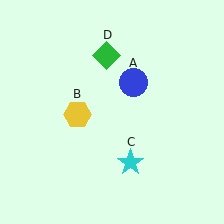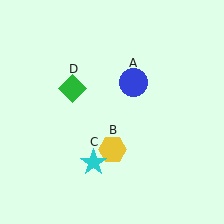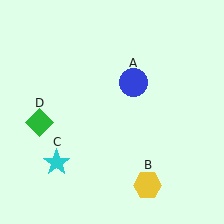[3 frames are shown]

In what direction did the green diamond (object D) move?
The green diamond (object D) moved down and to the left.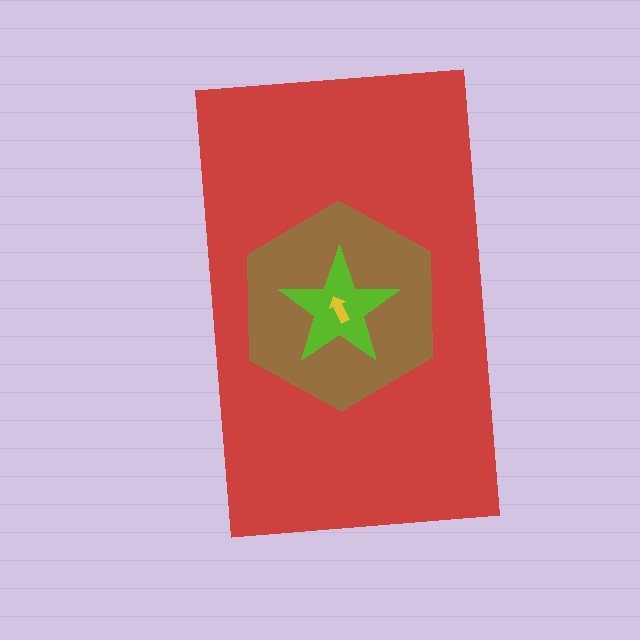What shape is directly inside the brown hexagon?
The lime star.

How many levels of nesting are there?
4.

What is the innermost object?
The yellow arrow.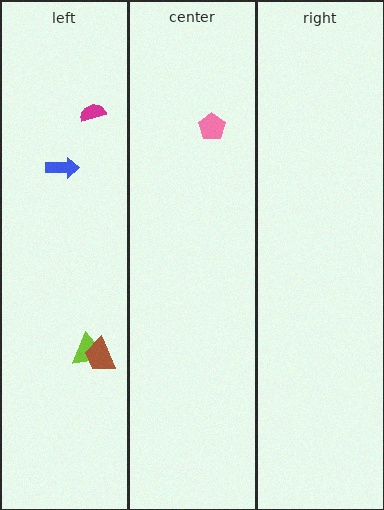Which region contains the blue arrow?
The left region.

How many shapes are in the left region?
4.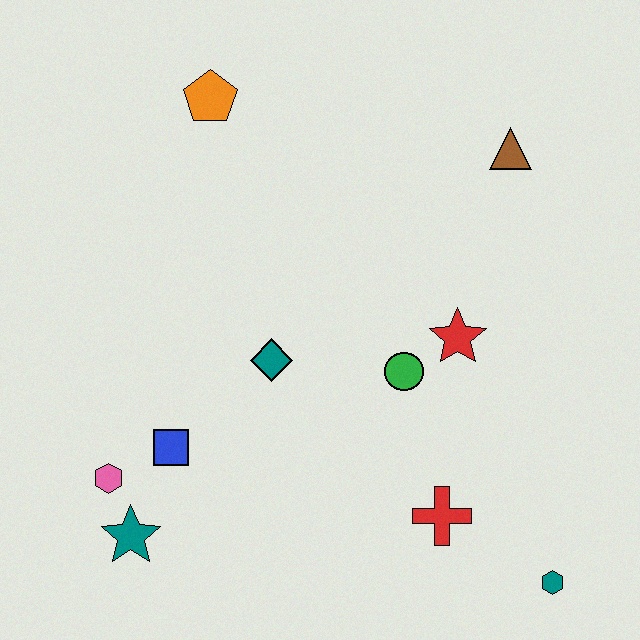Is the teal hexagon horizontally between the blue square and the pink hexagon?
No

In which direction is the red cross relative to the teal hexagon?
The red cross is to the left of the teal hexagon.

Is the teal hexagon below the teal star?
Yes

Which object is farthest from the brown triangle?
The teal star is farthest from the brown triangle.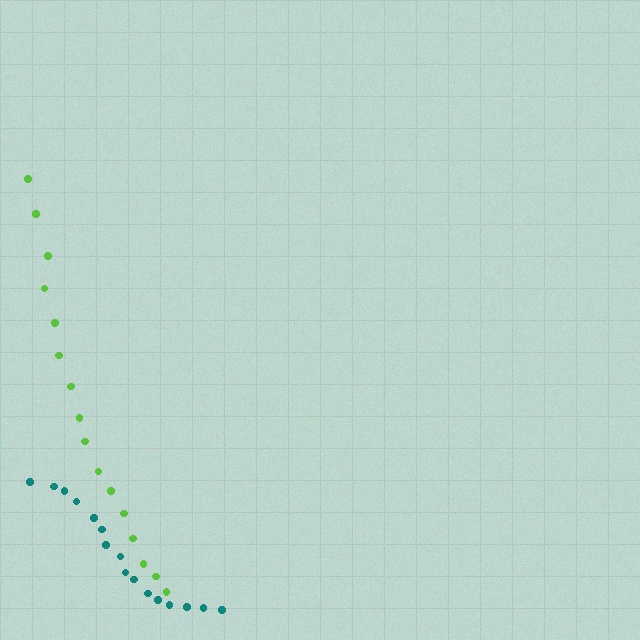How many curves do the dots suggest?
There are 2 distinct paths.